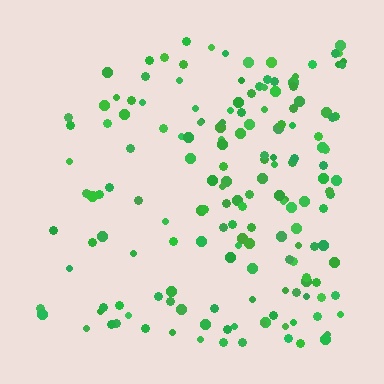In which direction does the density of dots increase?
From left to right, with the right side densest.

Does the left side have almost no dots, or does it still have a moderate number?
Still a moderate number, just noticeably fewer than the right.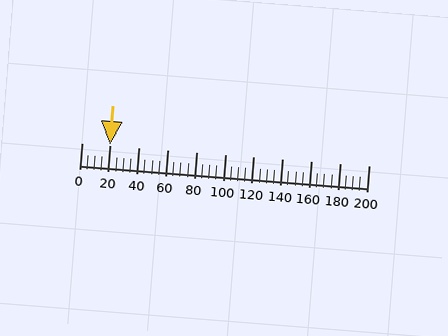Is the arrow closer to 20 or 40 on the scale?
The arrow is closer to 20.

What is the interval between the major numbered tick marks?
The major tick marks are spaced 20 units apart.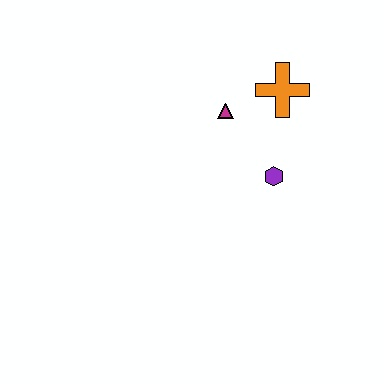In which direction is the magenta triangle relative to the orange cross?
The magenta triangle is to the left of the orange cross.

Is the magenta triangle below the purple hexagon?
No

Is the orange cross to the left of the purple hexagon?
No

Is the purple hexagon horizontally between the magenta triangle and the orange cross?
Yes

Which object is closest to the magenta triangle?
The orange cross is closest to the magenta triangle.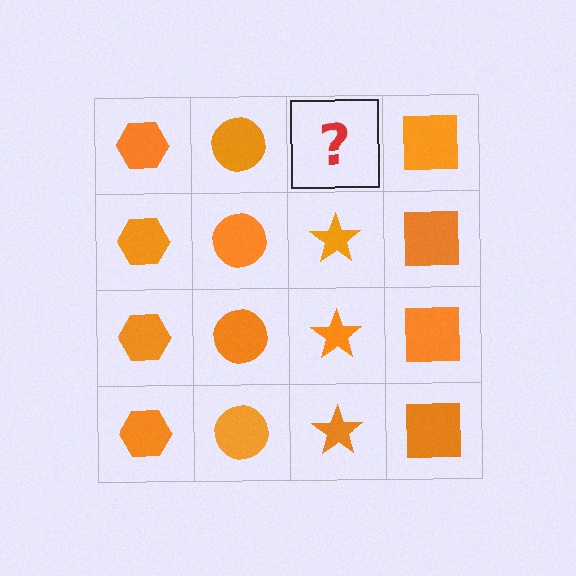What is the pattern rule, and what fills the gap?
The rule is that each column has a consistent shape. The gap should be filled with an orange star.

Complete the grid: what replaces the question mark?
The question mark should be replaced with an orange star.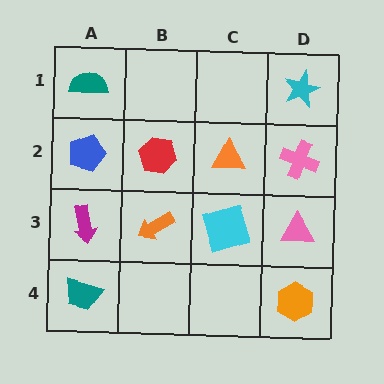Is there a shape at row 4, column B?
No, that cell is empty.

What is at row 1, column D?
A cyan star.